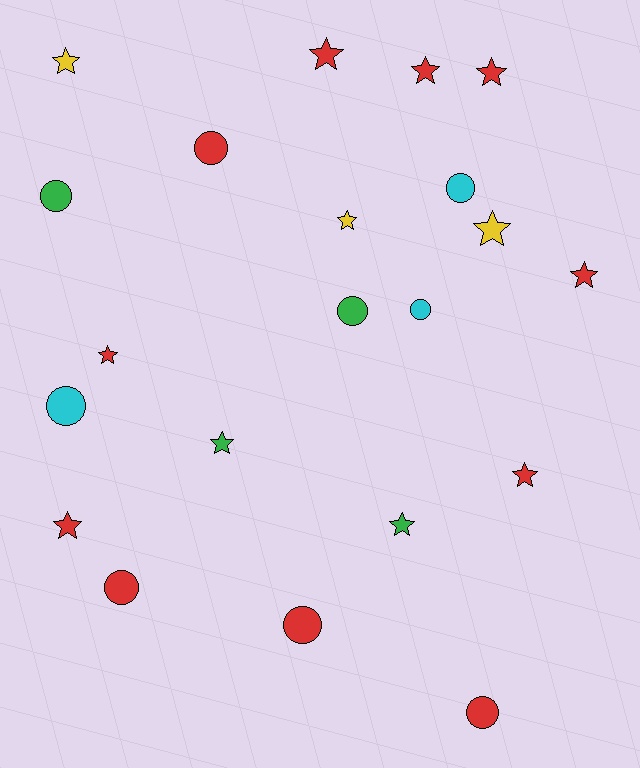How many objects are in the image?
There are 21 objects.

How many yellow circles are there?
There are no yellow circles.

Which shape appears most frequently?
Star, with 12 objects.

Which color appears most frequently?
Red, with 11 objects.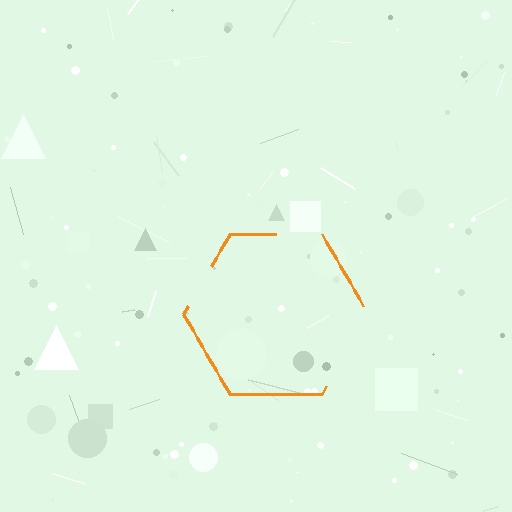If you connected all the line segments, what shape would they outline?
They would outline a hexagon.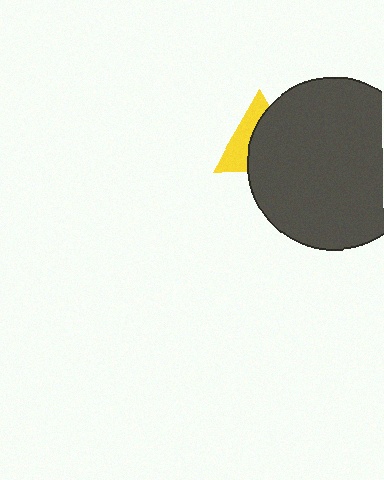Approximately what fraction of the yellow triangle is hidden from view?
Roughly 60% of the yellow triangle is hidden behind the dark gray circle.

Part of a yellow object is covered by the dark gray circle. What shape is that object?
It is a triangle.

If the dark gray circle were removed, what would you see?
You would see the complete yellow triangle.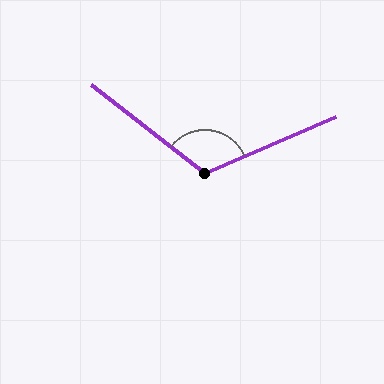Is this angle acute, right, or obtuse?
It is obtuse.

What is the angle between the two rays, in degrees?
Approximately 119 degrees.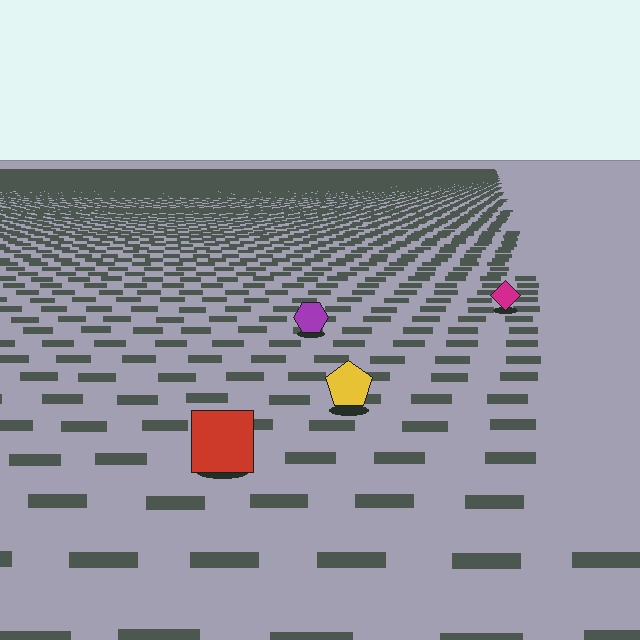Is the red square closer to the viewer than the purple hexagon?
Yes. The red square is closer — you can tell from the texture gradient: the ground texture is coarser near it.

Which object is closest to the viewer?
The red square is closest. The texture marks near it are larger and more spread out.